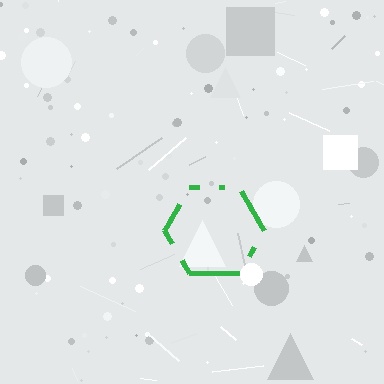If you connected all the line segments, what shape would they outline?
They would outline a hexagon.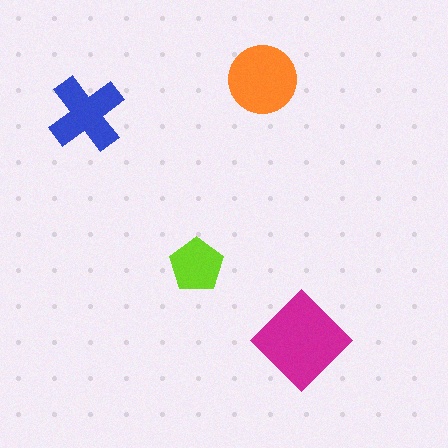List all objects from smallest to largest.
The lime pentagon, the blue cross, the orange circle, the magenta diamond.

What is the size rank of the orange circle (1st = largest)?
2nd.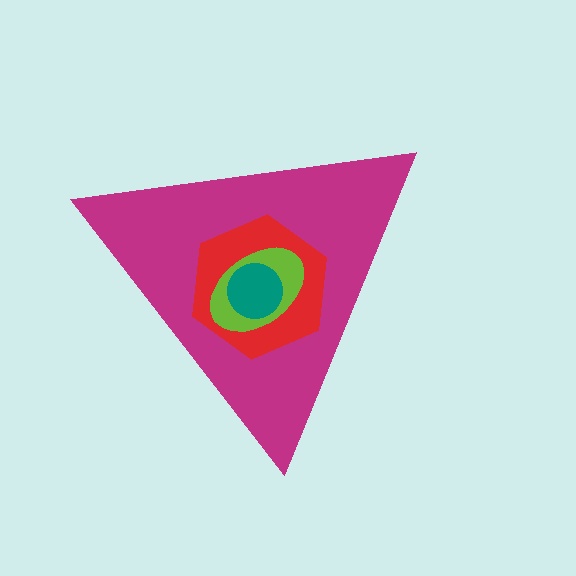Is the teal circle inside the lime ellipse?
Yes.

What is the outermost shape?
The magenta triangle.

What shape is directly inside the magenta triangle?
The red hexagon.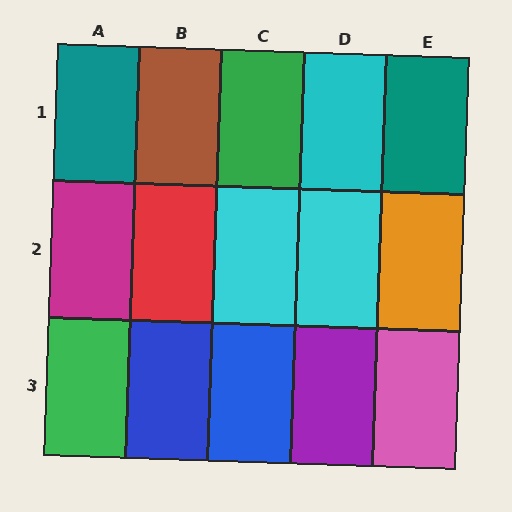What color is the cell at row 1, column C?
Green.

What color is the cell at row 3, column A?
Green.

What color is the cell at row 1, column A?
Teal.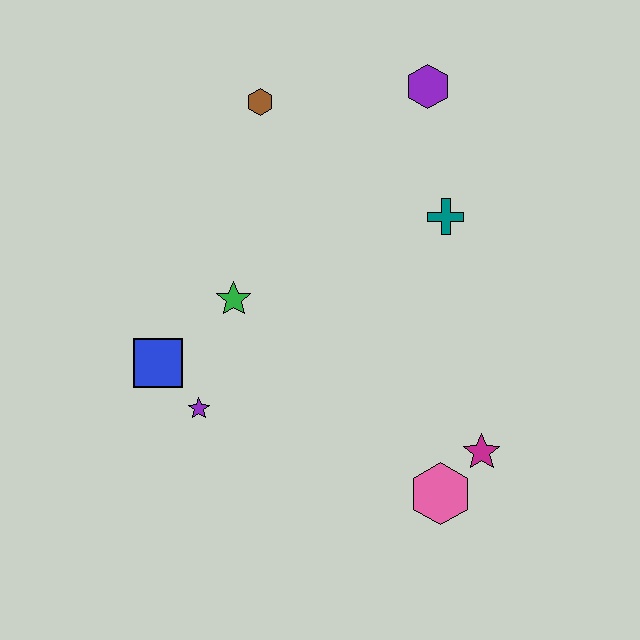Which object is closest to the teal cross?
The purple hexagon is closest to the teal cross.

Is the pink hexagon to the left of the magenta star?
Yes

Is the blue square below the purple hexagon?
Yes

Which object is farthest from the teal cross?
The blue square is farthest from the teal cross.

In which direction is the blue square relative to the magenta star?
The blue square is to the left of the magenta star.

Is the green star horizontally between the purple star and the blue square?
No